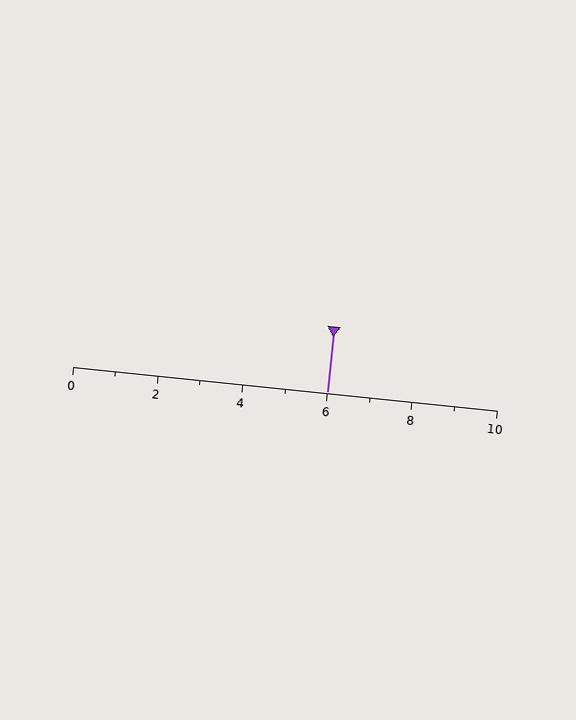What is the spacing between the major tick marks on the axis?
The major ticks are spaced 2 apart.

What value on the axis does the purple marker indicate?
The marker indicates approximately 6.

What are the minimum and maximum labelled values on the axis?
The axis runs from 0 to 10.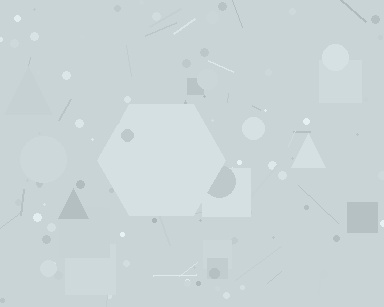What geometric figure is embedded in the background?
A hexagon is embedded in the background.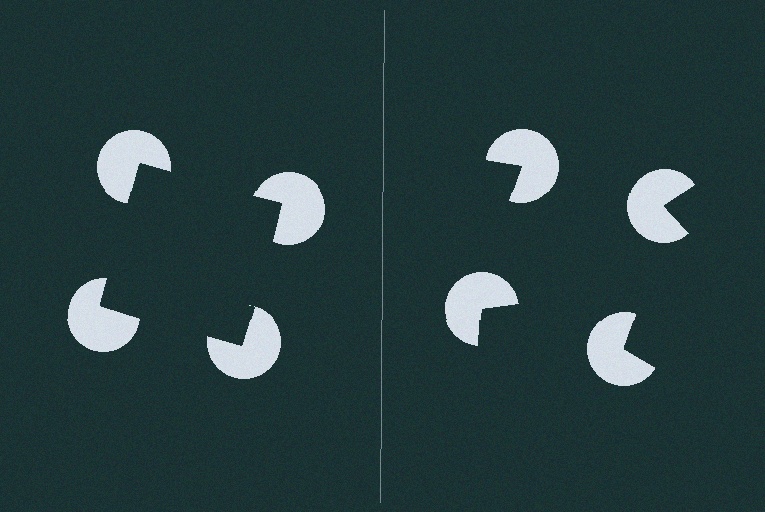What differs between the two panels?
The pac-man discs are positioned identically on both sides; only the wedge orientations differ. On the left they align to a square; on the right they are misaligned.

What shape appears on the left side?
An illusory square.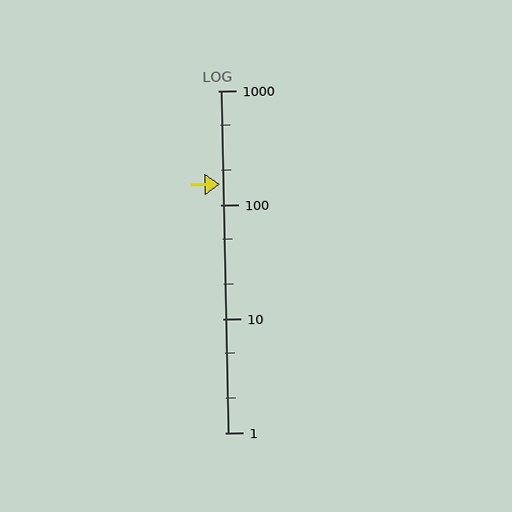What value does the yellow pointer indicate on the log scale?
The pointer indicates approximately 150.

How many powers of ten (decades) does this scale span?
The scale spans 3 decades, from 1 to 1000.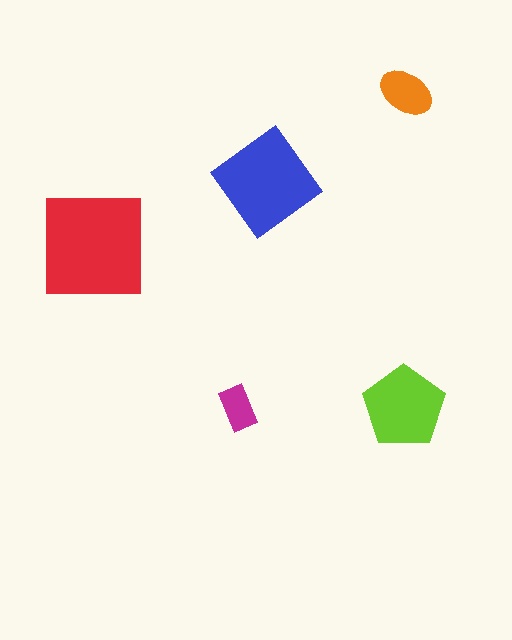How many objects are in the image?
There are 5 objects in the image.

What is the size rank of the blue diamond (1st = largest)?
2nd.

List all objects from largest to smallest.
The red square, the blue diamond, the lime pentagon, the orange ellipse, the magenta rectangle.